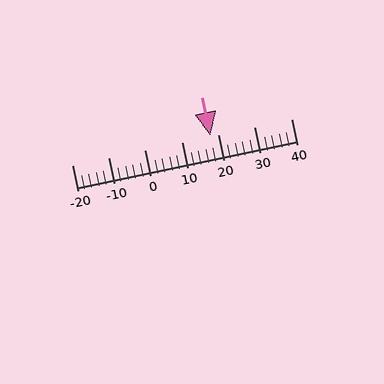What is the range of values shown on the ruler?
The ruler shows values from -20 to 40.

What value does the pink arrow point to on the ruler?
The pink arrow points to approximately 18.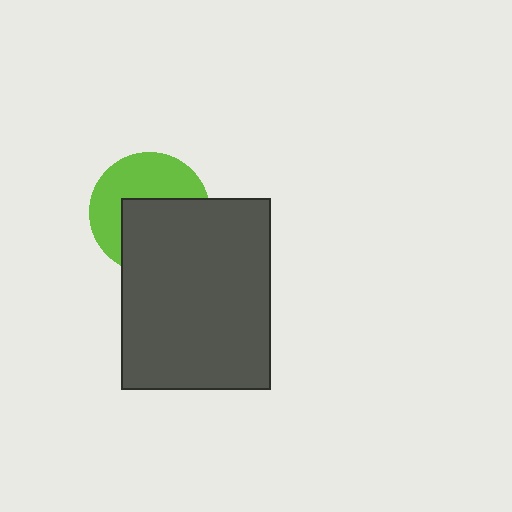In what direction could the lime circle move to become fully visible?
The lime circle could move toward the upper-left. That would shift it out from behind the dark gray rectangle entirely.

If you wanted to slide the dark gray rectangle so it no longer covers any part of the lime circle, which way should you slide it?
Slide it toward the lower-right — that is the most direct way to separate the two shapes.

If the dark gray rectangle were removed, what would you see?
You would see the complete lime circle.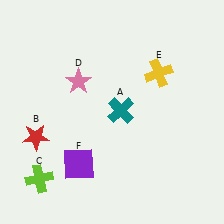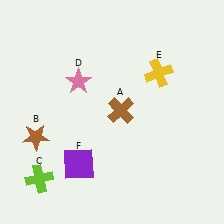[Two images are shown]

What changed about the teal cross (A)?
In Image 1, A is teal. In Image 2, it changed to brown.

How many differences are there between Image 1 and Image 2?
There are 2 differences between the two images.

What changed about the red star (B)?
In Image 1, B is red. In Image 2, it changed to brown.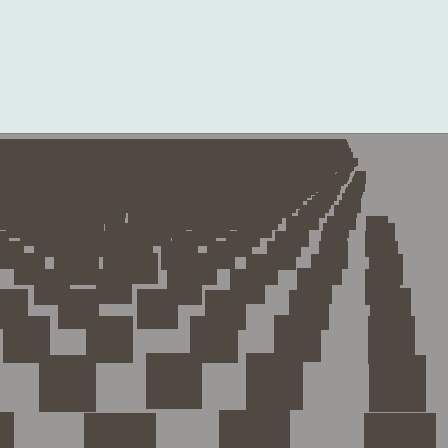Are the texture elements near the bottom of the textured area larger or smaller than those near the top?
Larger. Near the bottom, elements are closer to the viewer and appear at a bigger on-screen size.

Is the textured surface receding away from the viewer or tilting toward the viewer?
The surface is receding away from the viewer. Texture elements get smaller and denser toward the top.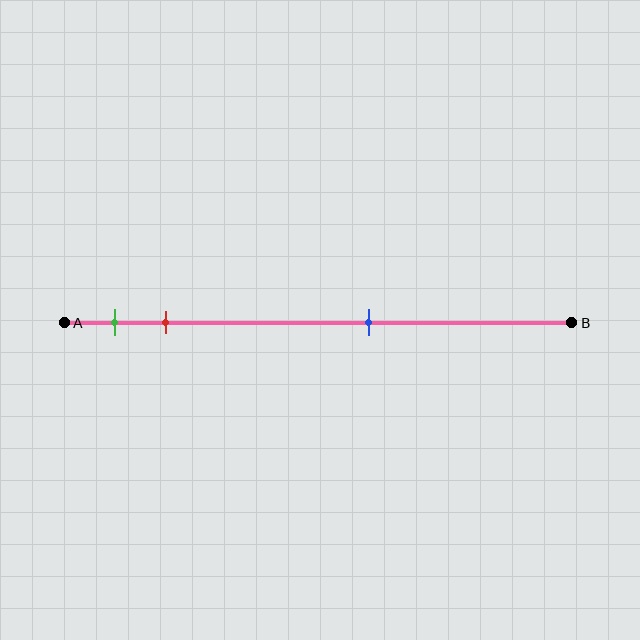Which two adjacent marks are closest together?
The green and red marks are the closest adjacent pair.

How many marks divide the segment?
There are 3 marks dividing the segment.